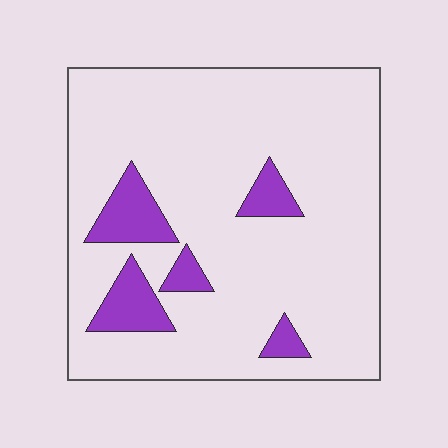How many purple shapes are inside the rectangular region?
5.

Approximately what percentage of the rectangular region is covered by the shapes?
Approximately 15%.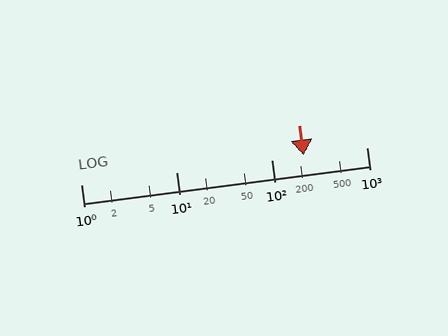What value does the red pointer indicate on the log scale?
The pointer indicates approximately 220.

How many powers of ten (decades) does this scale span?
The scale spans 3 decades, from 1 to 1000.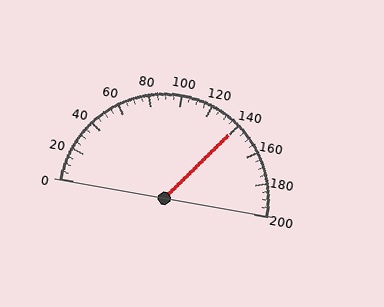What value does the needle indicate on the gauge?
The needle indicates approximately 140.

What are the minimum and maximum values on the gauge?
The gauge ranges from 0 to 200.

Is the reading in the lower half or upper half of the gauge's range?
The reading is in the upper half of the range (0 to 200).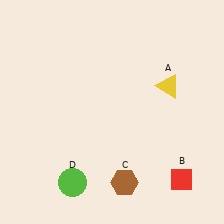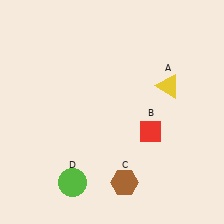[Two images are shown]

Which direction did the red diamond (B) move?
The red diamond (B) moved up.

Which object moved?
The red diamond (B) moved up.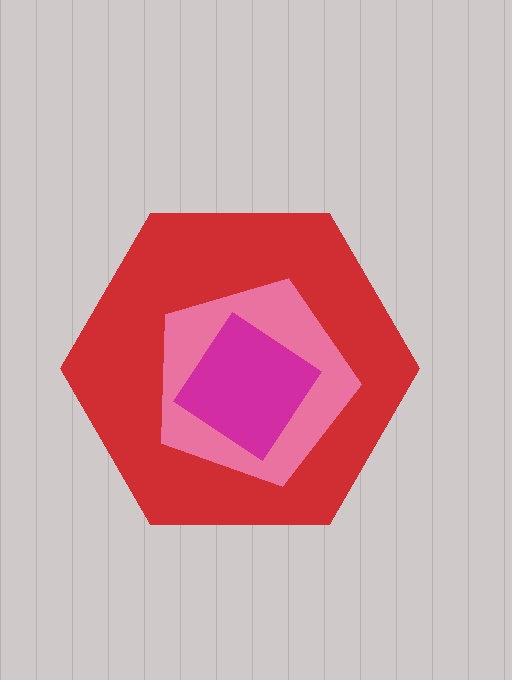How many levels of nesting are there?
3.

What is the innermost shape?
The magenta diamond.